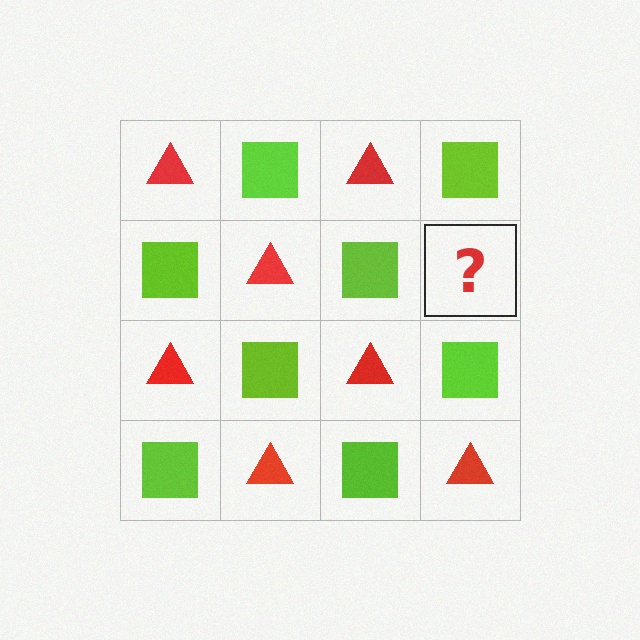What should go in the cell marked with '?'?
The missing cell should contain a red triangle.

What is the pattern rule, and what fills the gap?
The rule is that it alternates red triangle and lime square in a checkerboard pattern. The gap should be filled with a red triangle.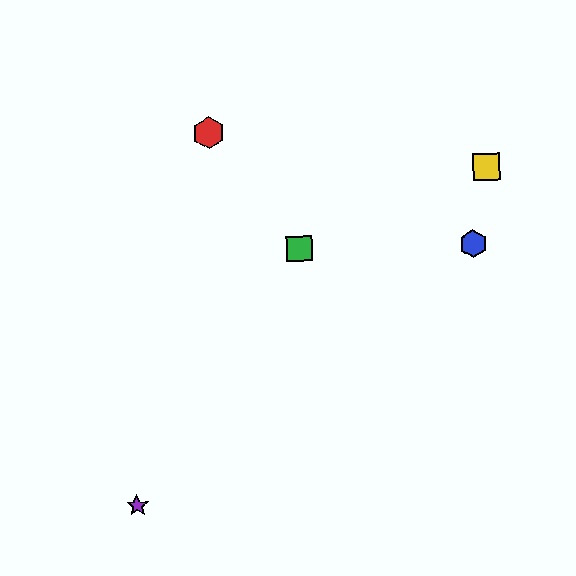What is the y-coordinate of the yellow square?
The yellow square is at y≈167.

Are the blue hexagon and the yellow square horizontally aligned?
No, the blue hexagon is at y≈243 and the yellow square is at y≈167.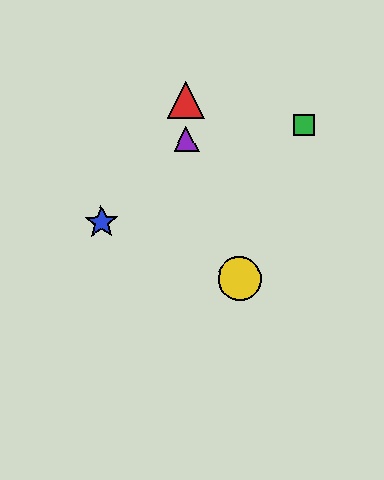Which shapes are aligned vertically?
The red triangle, the purple triangle are aligned vertically.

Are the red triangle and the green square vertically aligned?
No, the red triangle is at x≈185 and the green square is at x≈304.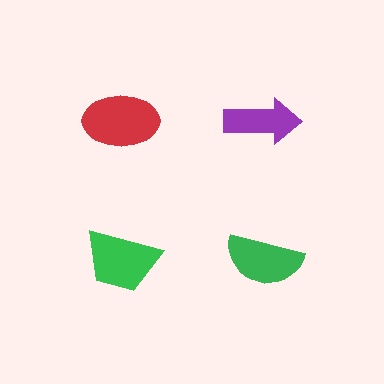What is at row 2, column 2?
A green semicircle.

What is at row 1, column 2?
A purple arrow.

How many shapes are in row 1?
2 shapes.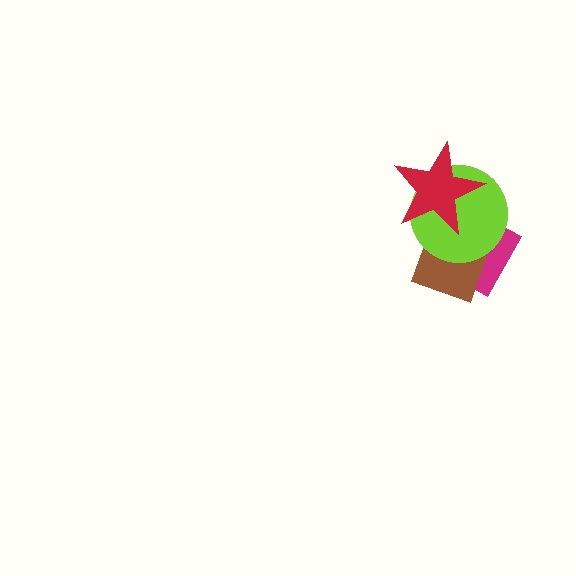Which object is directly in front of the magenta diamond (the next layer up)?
The brown diamond is directly in front of the magenta diamond.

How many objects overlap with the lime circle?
3 objects overlap with the lime circle.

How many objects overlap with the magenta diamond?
3 objects overlap with the magenta diamond.